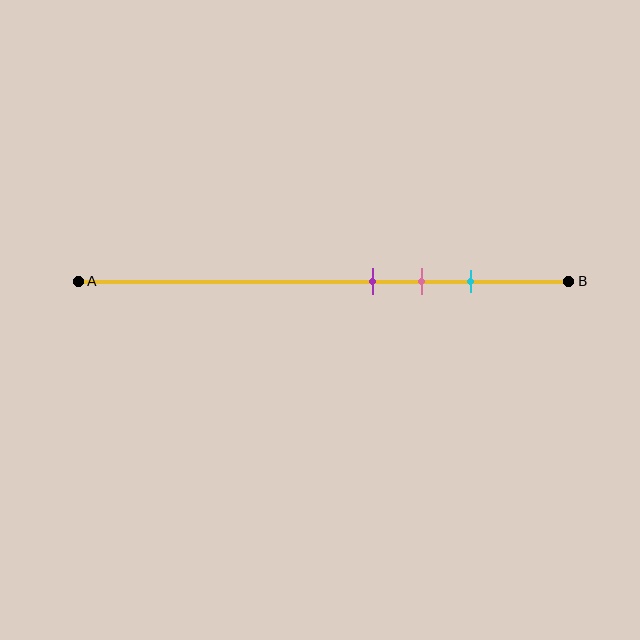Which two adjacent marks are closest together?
The purple and pink marks are the closest adjacent pair.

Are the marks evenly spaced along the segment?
Yes, the marks are approximately evenly spaced.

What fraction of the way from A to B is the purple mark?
The purple mark is approximately 60% (0.6) of the way from A to B.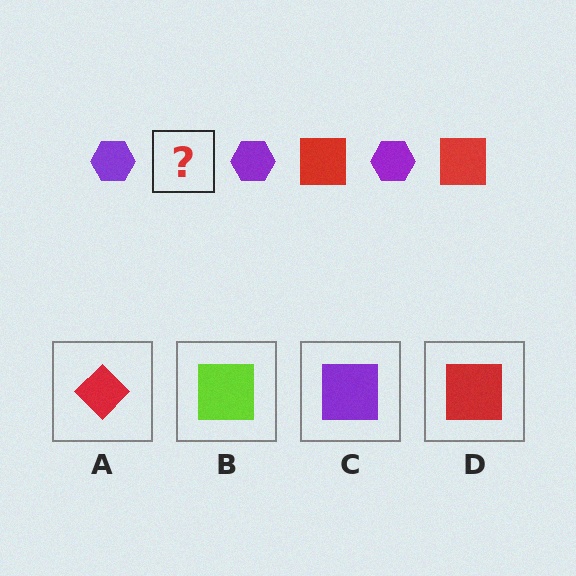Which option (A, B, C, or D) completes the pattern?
D.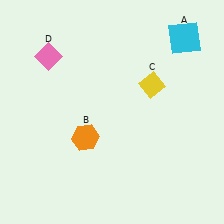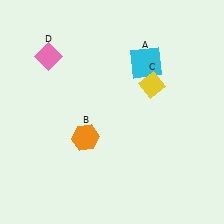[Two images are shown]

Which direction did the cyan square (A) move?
The cyan square (A) moved left.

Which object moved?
The cyan square (A) moved left.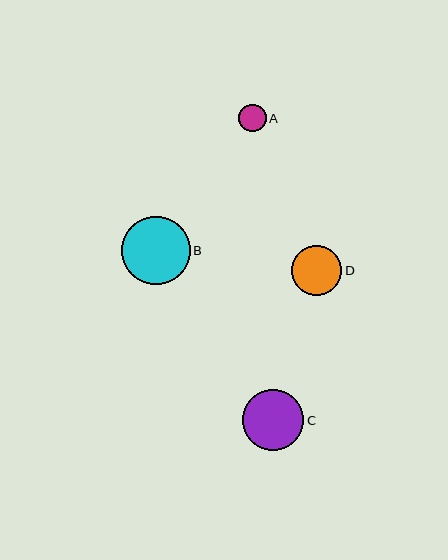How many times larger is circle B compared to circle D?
Circle B is approximately 1.4 times the size of circle D.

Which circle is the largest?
Circle B is the largest with a size of approximately 68 pixels.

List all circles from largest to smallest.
From largest to smallest: B, C, D, A.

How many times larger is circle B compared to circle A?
Circle B is approximately 2.5 times the size of circle A.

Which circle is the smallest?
Circle A is the smallest with a size of approximately 27 pixels.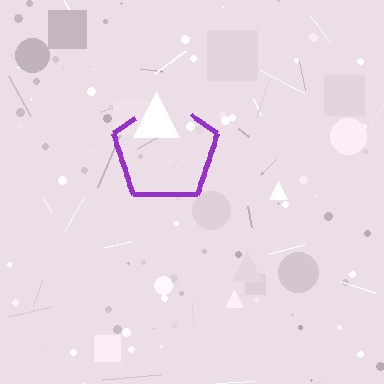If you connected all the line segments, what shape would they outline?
They would outline a pentagon.